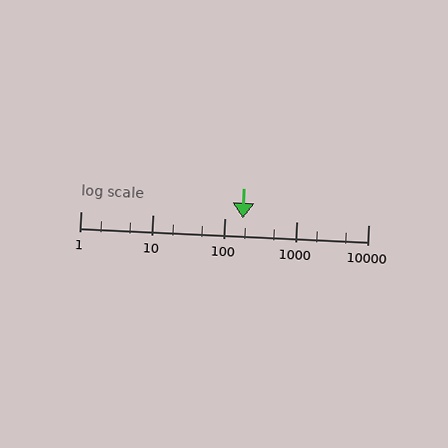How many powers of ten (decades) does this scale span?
The scale spans 4 decades, from 1 to 10000.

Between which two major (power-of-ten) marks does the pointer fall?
The pointer is between 100 and 1000.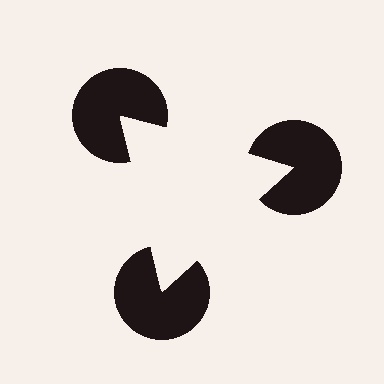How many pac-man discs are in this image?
There are 3 — one at each vertex of the illusory triangle.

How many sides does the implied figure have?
3 sides.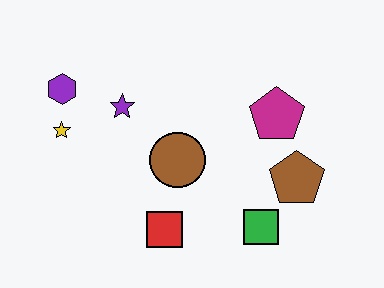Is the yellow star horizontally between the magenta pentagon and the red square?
No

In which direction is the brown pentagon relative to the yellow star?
The brown pentagon is to the right of the yellow star.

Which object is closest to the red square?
The brown circle is closest to the red square.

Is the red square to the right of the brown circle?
No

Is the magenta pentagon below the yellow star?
No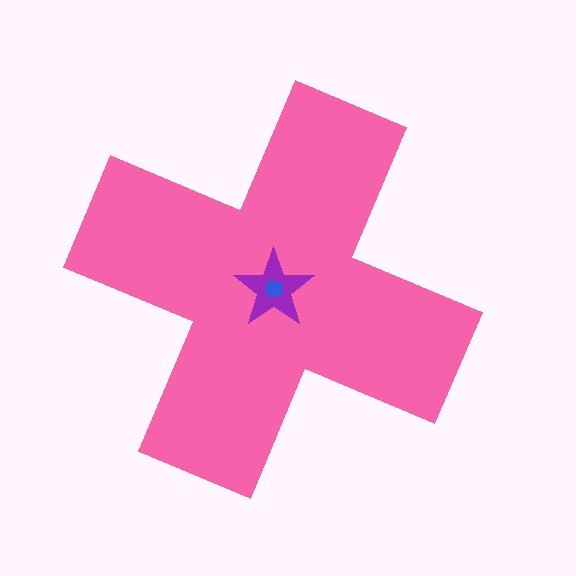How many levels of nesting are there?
3.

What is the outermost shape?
The pink cross.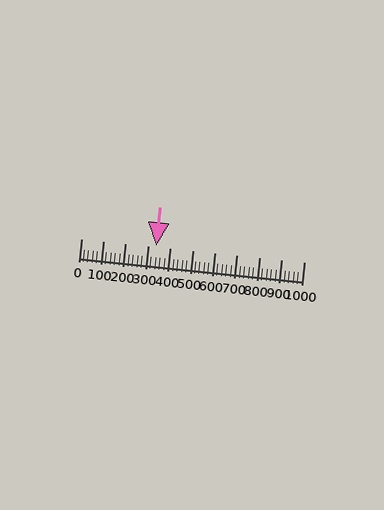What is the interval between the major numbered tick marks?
The major tick marks are spaced 100 units apart.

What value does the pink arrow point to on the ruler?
The pink arrow points to approximately 335.